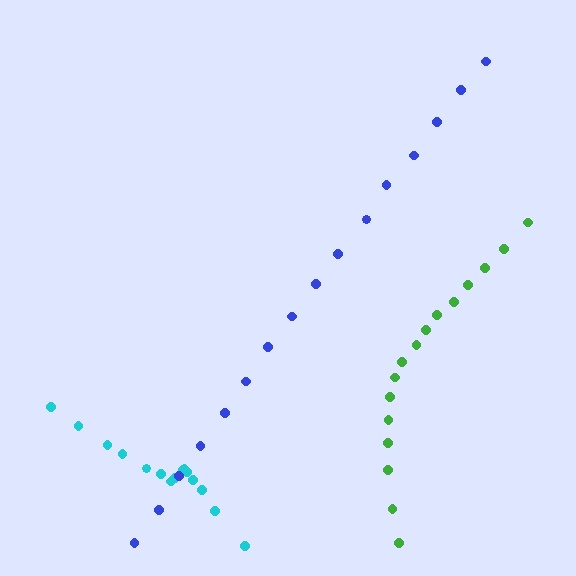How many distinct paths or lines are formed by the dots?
There are 3 distinct paths.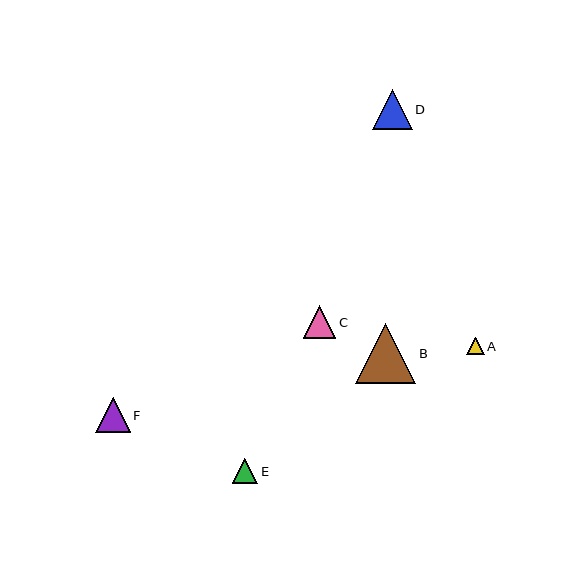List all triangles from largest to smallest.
From largest to smallest: B, D, F, C, E, A.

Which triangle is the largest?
Triangle B is the largest with a size of approximately 60 pixels.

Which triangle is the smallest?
Triangle A is the smallest with a size of approximately 17 pixels.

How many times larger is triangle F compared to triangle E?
Triangle F is approximately 1.4 times the size of triangle E.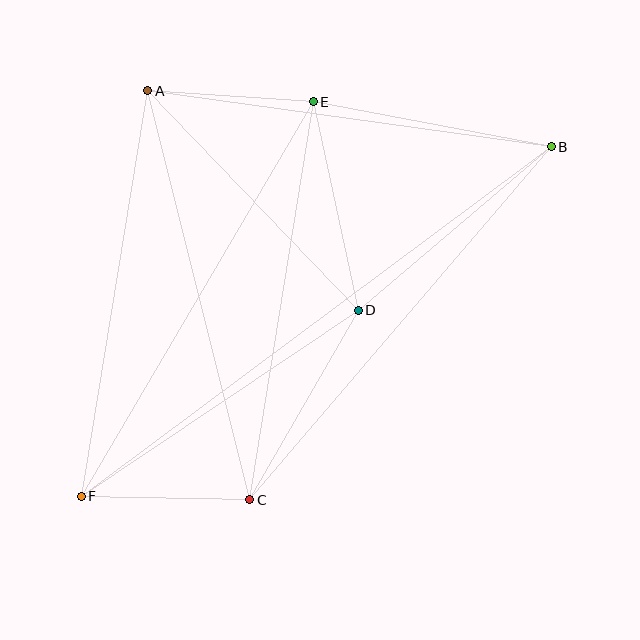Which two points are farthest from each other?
Points B and F are farthest from each other.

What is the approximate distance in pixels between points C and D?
The distance between C and D is approximately 218 pixels.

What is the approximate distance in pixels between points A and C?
The distance between A and C is approximately 422 pixels.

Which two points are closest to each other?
Points A and E are closest to each other.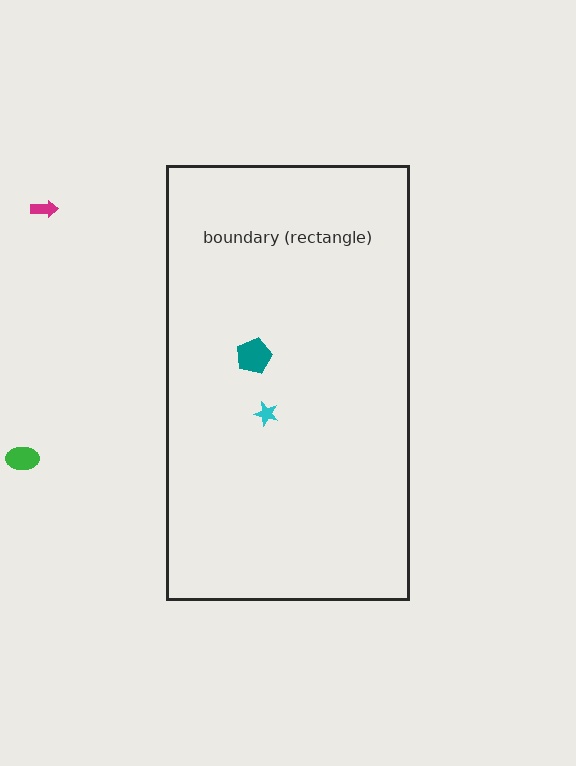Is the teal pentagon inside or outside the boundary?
Inside.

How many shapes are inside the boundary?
2 inside, 2 outside.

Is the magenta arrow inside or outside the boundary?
Outside.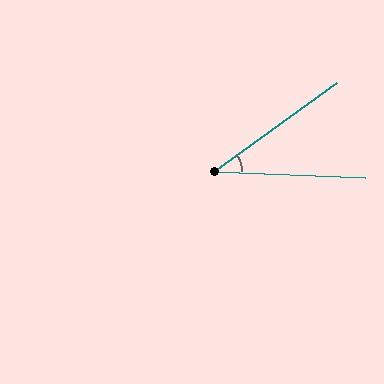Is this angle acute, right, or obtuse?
It is acute.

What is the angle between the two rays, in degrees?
Approximately 38 degrees.